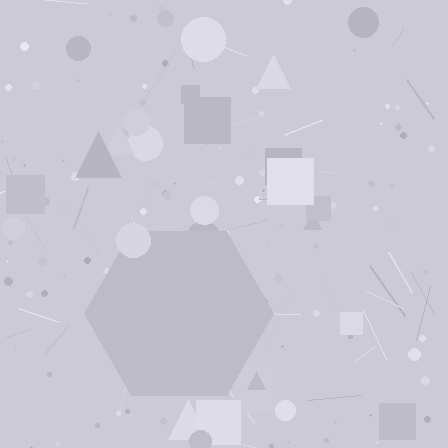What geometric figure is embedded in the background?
A hexagon is embedded in the background.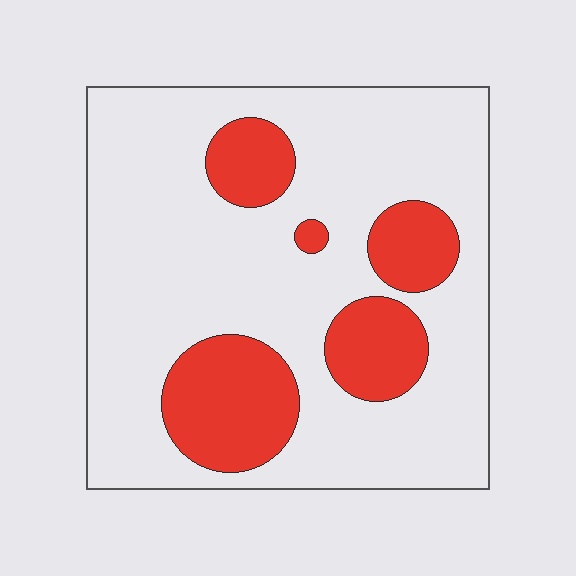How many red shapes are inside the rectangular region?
5.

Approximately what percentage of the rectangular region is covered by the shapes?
Approximately 25%.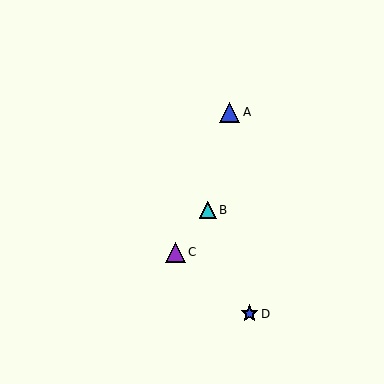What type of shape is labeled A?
Shape A is a blue triangle.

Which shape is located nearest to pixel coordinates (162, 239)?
The purple triangle (labeled C) at (175, 252) is nearest to that location.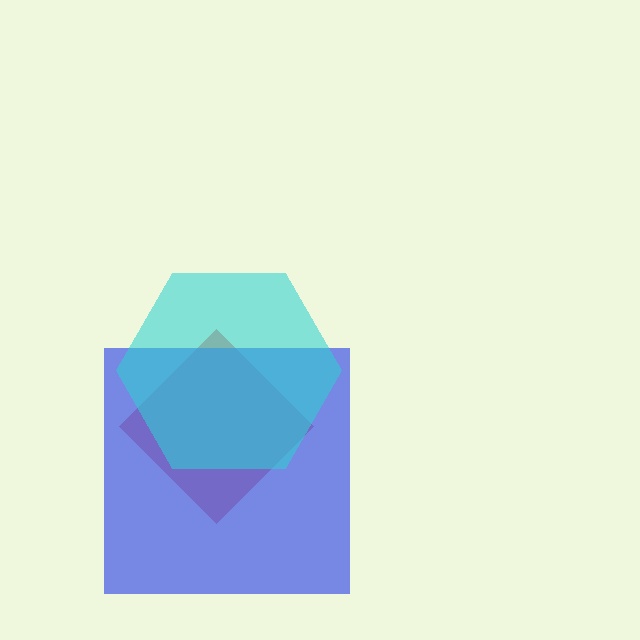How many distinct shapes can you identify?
There are 3 distinct shapes: a red diamond, a blue square, a cyan hexagon.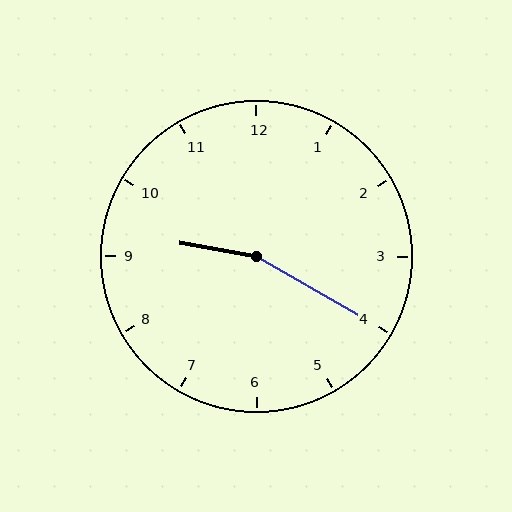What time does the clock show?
9:20.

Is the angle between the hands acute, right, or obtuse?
It is obtuse.